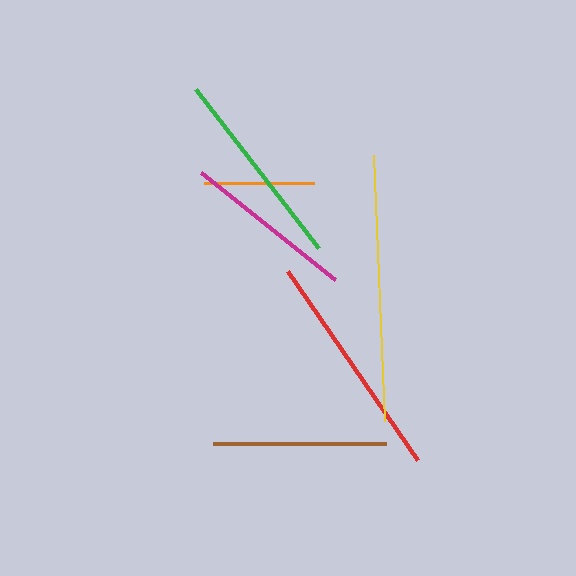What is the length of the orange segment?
The orange segment is approximately 110 pixels long.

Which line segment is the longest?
The yellow line is the longest at approximately 267 pixels.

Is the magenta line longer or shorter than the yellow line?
The yellow line is longer than the magenta line.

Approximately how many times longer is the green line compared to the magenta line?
The green line is approximately 1.2 times the length of the magenta line.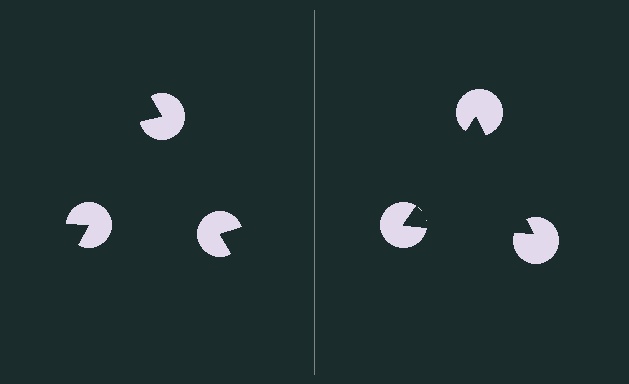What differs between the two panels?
The pac-man discs are positioned identically on both sides; only the wedge orientations differ. On the right they align to a triangle; on the left they are misaligned.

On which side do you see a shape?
An illusory triangle appears on the right side. On the left side the wedge cuts are rotated, so no coherent shape forms.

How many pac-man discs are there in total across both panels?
6 — 3 on each side.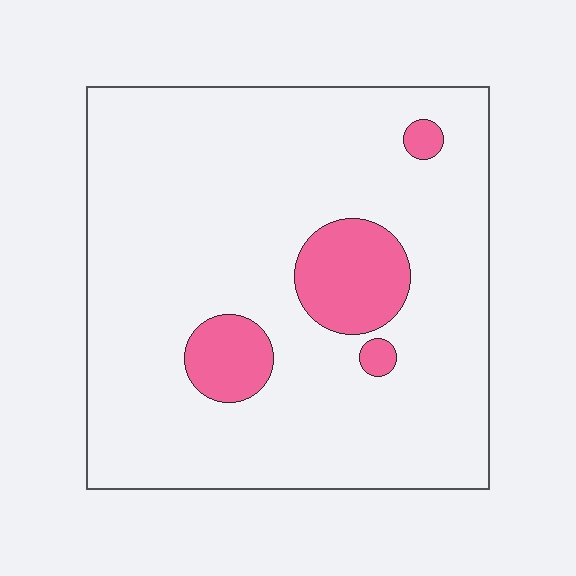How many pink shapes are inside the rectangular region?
4.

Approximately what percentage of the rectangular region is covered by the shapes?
Approximately 10%.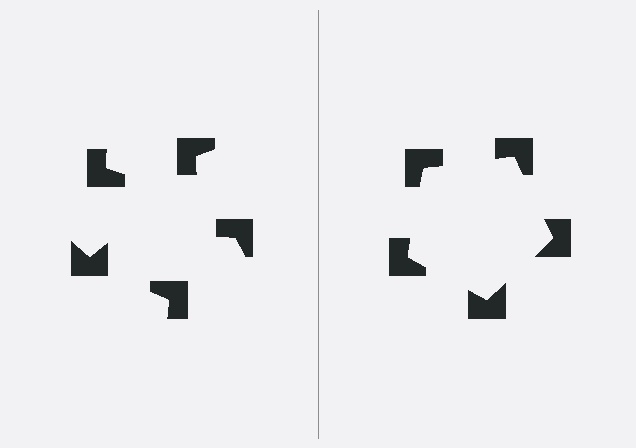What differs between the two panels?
The notched squares are positioned identically on both sides; only the wedge orientations differ. On the right they align to a pentagon; on the left they are misaligned.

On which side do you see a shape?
An illusory pentagon appears on the right side. On the left side the wedge cuts are rotated, so no coherent shape forms.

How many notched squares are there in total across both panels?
10 — 5 on each side.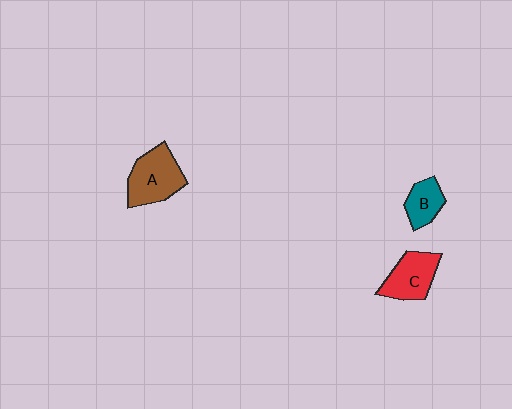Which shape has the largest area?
Shape A (brown).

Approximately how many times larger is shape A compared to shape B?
Approximately 1.8 times.